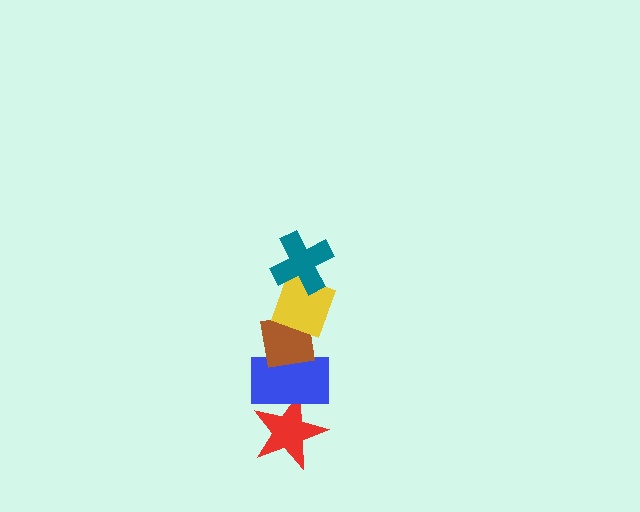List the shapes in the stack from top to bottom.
From top to bottom: the teal cross, the yellow diamond, the brown square, the blue rectangle, the red star.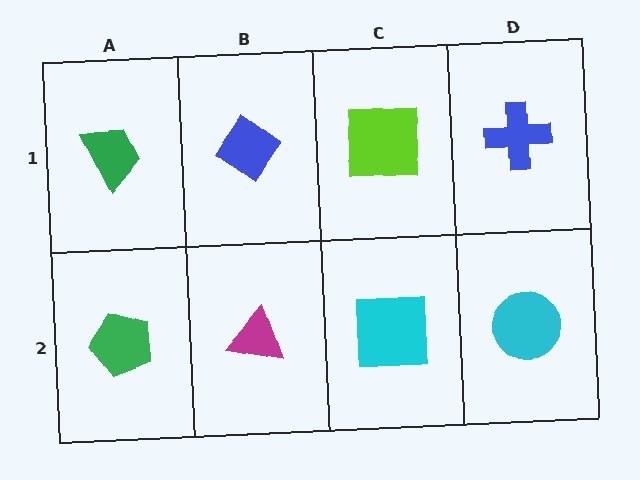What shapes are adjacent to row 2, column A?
A green trapezoid (row 1, column A), a magenta triangle (row 2, column B).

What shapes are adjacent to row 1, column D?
A cyan circle (row 2, column D), a lime square (row 1, column C).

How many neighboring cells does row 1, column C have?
3.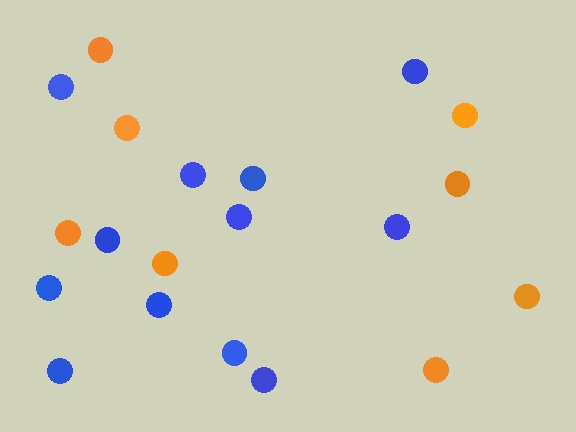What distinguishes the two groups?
There are 2 groups: one group of orange circles (8) and one group of blue circles (12).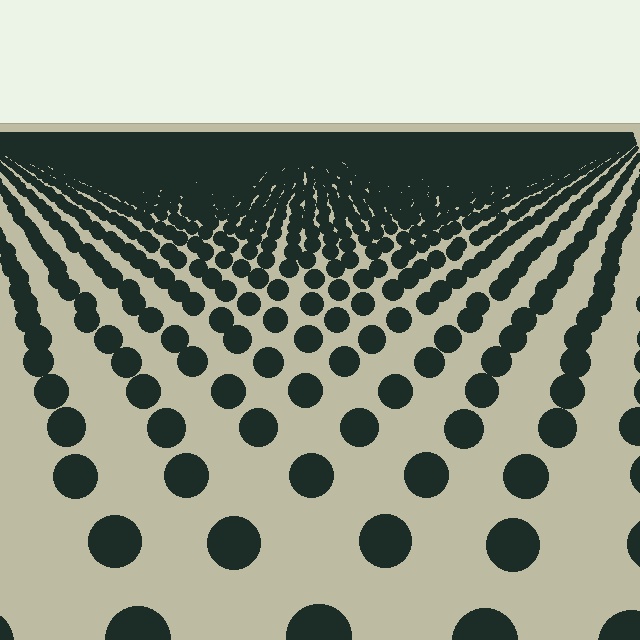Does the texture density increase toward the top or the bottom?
Density increases toward the top.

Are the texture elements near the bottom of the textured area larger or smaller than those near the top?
Larger. Near the bottom, elements are closer to the viewer and appear at a bigger on-screen size.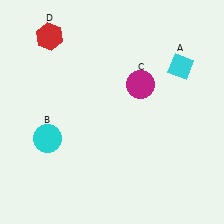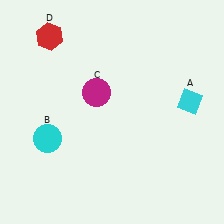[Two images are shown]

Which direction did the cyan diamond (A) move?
The cyan diamond (A) moved down.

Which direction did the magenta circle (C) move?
The magenta circle (C) moved left.